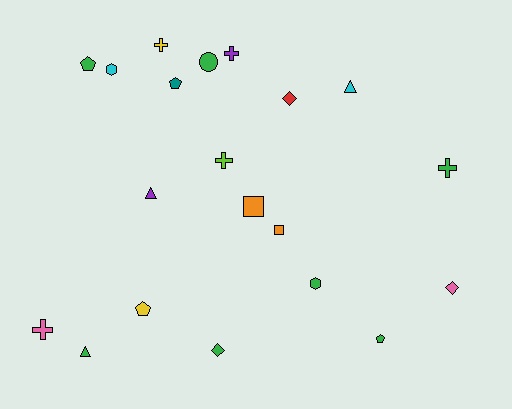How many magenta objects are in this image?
There are no magenta objects.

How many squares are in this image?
There are 2 squares.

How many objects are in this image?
There are 20 objects.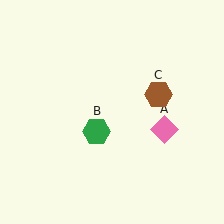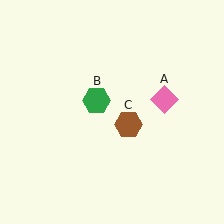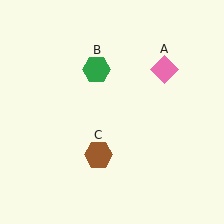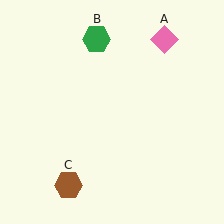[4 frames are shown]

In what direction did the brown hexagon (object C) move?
The brown hexagon (object C) moved down and to the left.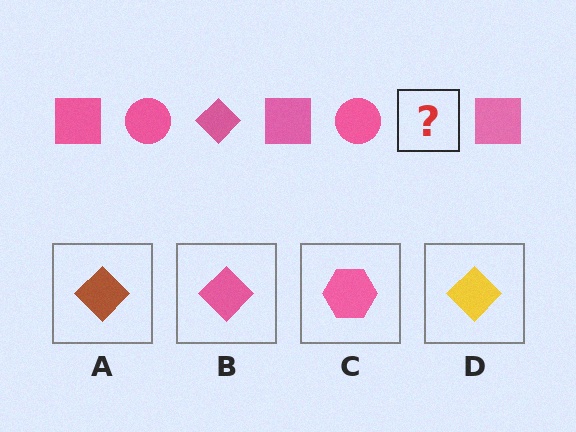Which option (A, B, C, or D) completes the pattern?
B.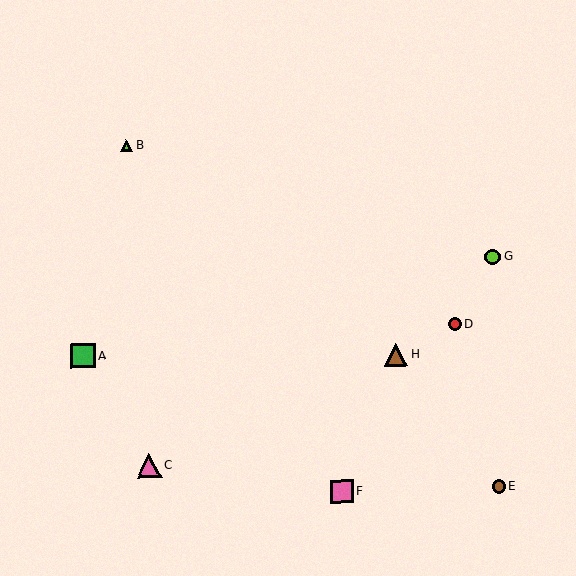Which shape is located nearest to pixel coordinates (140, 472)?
The pink triangle (labeled C) at (149, 466) is nearest to that location.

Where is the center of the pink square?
The center of the pink square is at (342, 492).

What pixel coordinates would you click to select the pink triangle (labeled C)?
Click at (149, 466) to select the pink triangle C.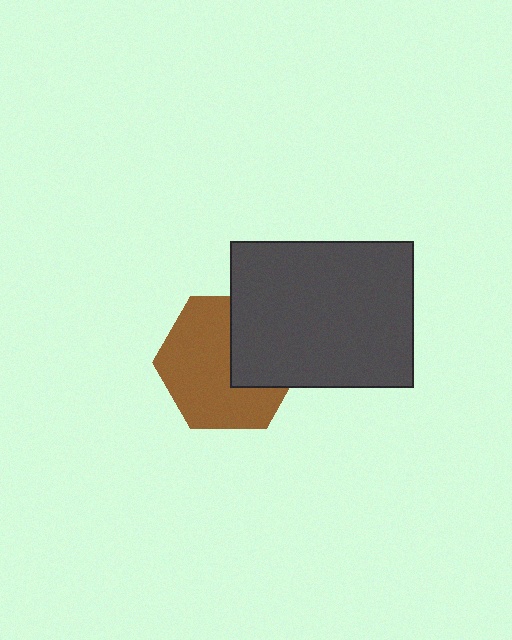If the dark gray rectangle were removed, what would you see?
You would see the complete brown hexagon.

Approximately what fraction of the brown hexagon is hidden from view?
Roughly 36% of the brown hexagon is hidden behind the dark gray rectangle.